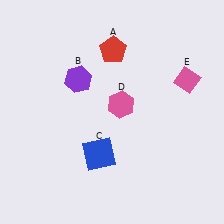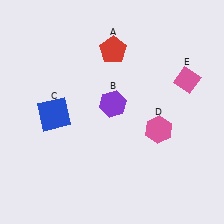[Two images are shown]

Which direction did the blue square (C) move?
The blue square (C) moved left.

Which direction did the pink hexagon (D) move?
The pink hexagon (D) moved right.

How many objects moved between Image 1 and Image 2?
3 objects moved between the two images.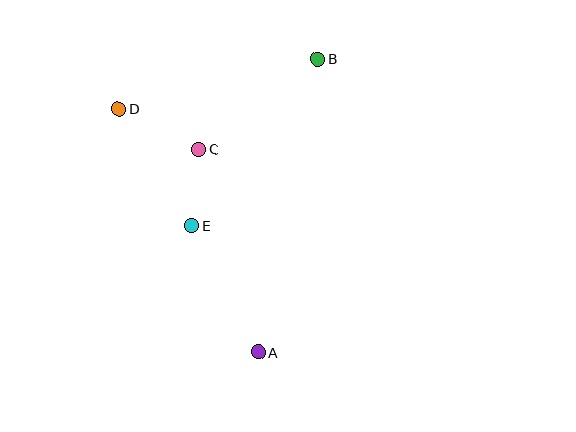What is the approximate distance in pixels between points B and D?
The distance between B and D is approximately 205 pixels.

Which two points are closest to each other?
Points C and E are closest to each other.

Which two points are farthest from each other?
Points A and B are farthest from each other.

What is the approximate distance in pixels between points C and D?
The distance between C and D is approximately 90 pixels.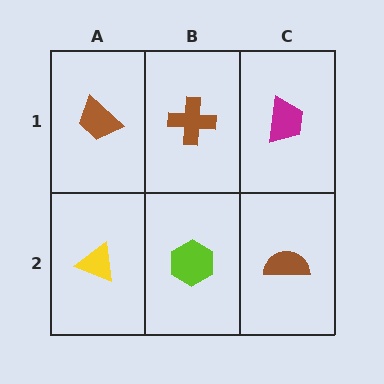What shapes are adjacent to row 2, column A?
A brown trapezoid (row 1, column A), a lime hexagon (row 2, column B).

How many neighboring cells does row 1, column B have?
3.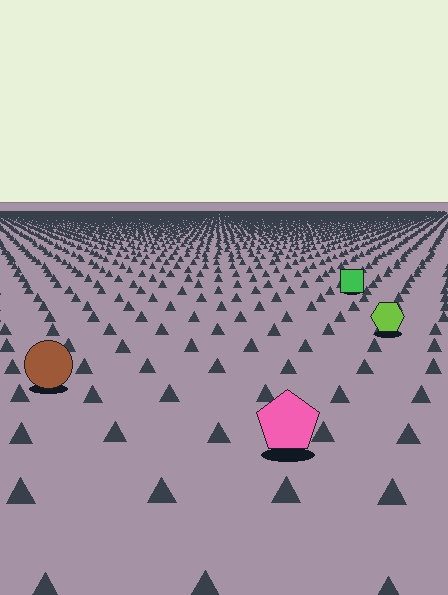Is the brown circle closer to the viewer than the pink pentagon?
No. The pink pentagon is closer — you can tell from the texture gradient: the ground texture is coarser near it.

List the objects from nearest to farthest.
From nearest to farthest: the pink pentagon, the brown circle, the lime hexagon, the green square.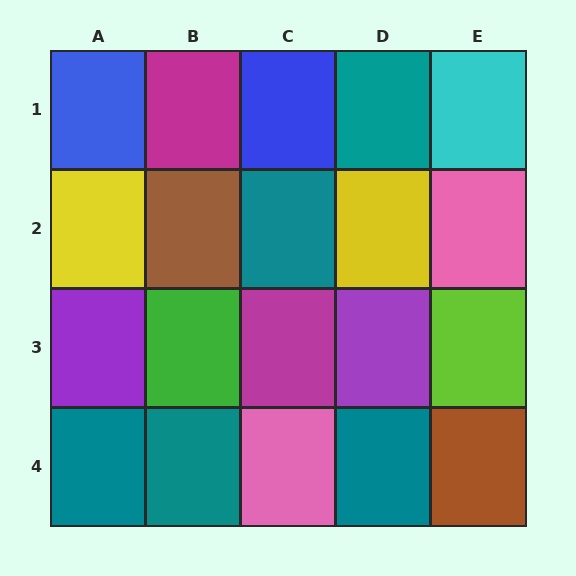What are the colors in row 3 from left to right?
Purple, green, magenta, purple, lime.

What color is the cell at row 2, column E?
Pink.